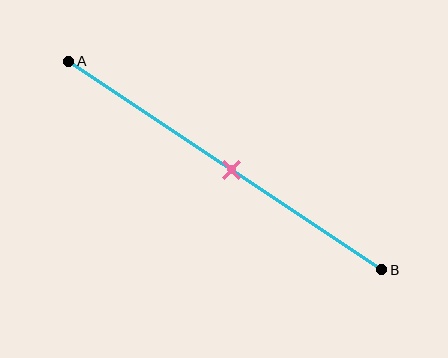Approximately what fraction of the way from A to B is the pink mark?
The pink mark is approximately 50% of the way from A to B.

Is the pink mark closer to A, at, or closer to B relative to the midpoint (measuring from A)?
The pink mark is approximately at the midpoint of segment AB.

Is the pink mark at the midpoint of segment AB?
Yes, the mark is approximately at the midpoint.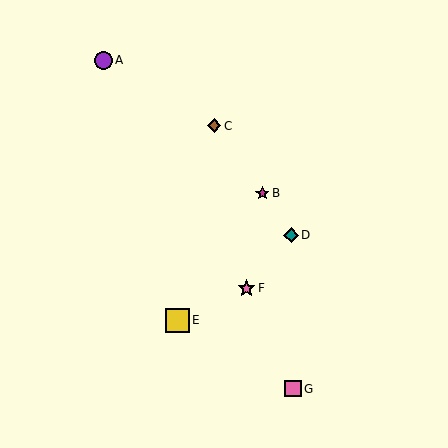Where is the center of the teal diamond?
The center of the teal diamond is at (291, 235).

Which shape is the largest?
The yellow square (labeled E) is the largest.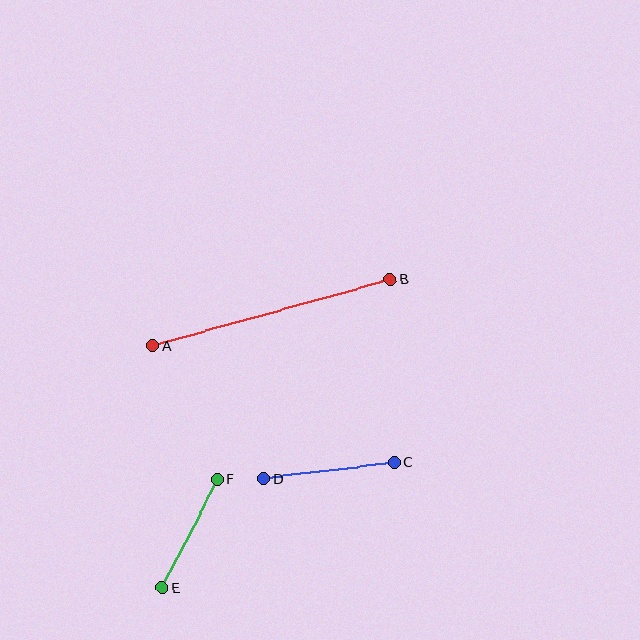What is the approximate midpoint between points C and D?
The midpoint is at approximately (329, 471) pixels.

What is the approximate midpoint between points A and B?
The midpoint is at approximately (272, 313) pixels.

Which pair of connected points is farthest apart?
Points A and B are farthest apart.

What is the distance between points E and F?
The distance is approximately 122 pixels.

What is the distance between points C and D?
The distance is approximately 131 pixels.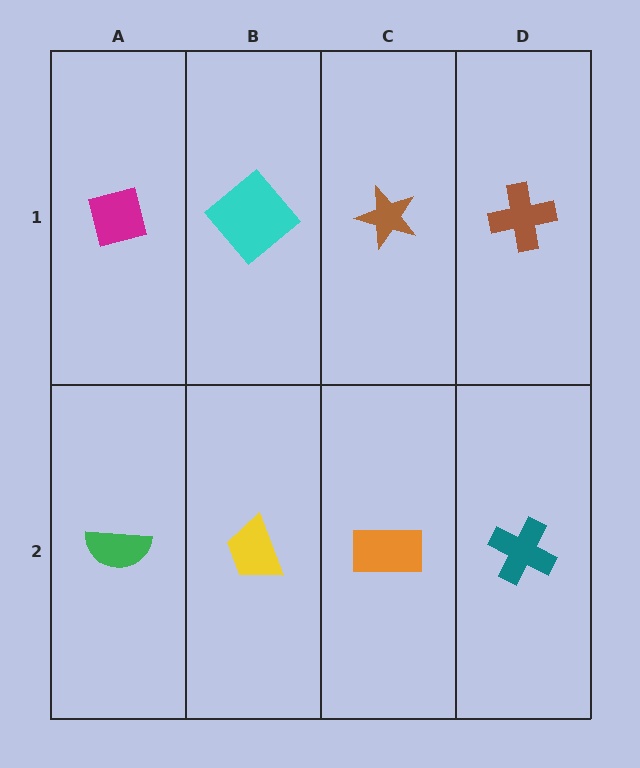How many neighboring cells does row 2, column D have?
2.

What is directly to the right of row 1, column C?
A brown cross.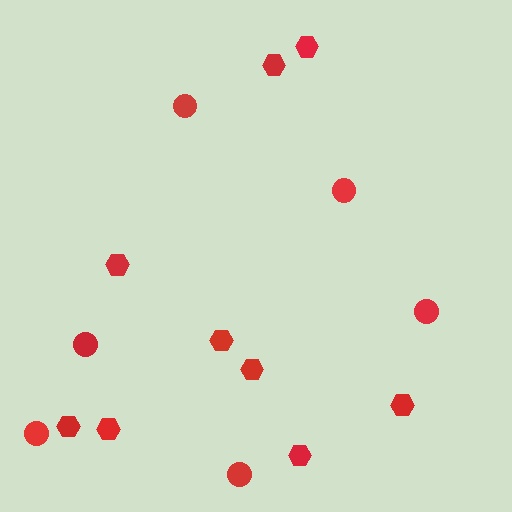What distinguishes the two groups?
There are 2 groups: one group of hexagons (9) and one group of circles (6).